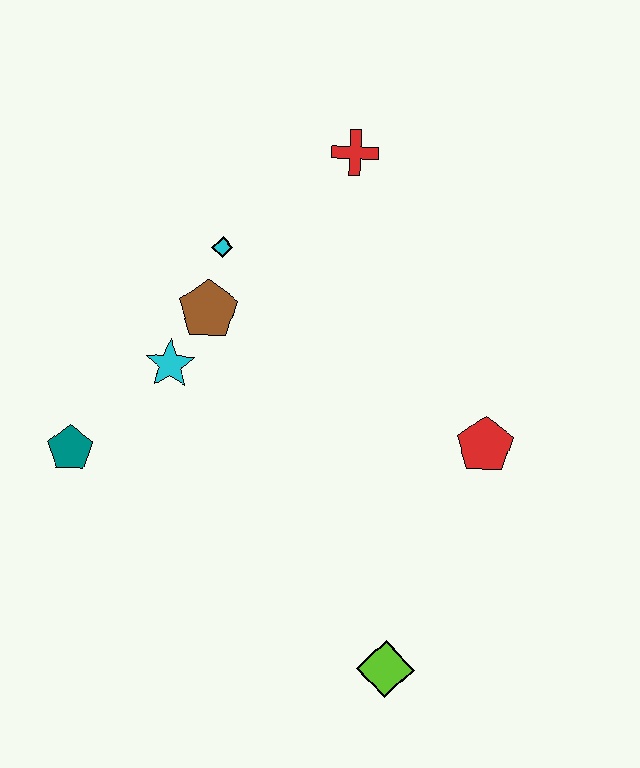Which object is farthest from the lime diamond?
The red cross is farthest from the lime diamond.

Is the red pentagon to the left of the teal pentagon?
No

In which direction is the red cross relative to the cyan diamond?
The red cross is to the right of the cyan diamond.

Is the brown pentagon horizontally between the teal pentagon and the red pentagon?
Yes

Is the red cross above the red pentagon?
Yes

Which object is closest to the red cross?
The cyan diamond is closest to the red cross.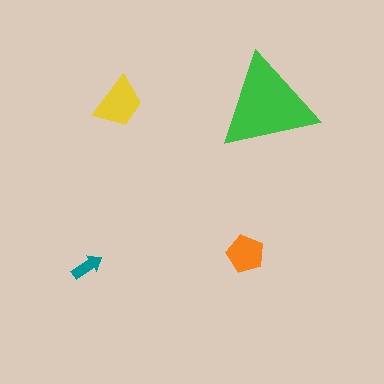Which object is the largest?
The green triangle.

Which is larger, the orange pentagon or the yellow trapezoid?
The yellow trapezoid.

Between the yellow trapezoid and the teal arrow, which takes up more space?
The yellow trapezoid.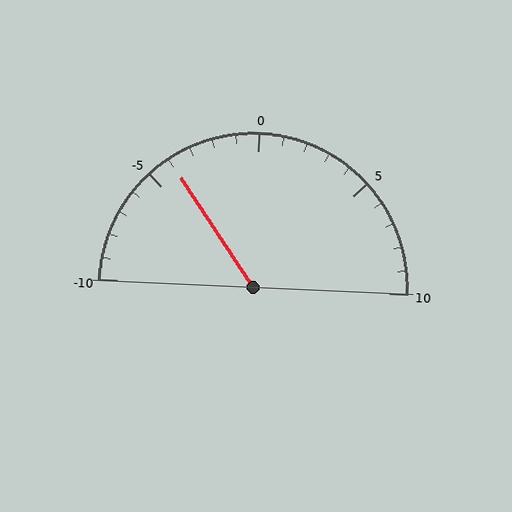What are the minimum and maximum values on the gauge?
The gauge ranges from -10 to 10.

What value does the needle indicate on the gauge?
The needle indicates approximately -4.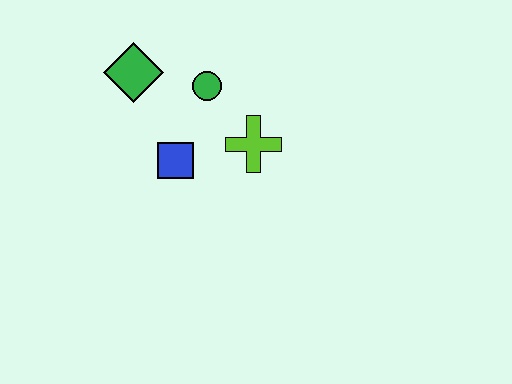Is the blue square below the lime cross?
Yes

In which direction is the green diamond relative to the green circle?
The green diamond is to the left of the green circle.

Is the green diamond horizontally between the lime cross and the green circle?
No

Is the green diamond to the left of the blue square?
Yes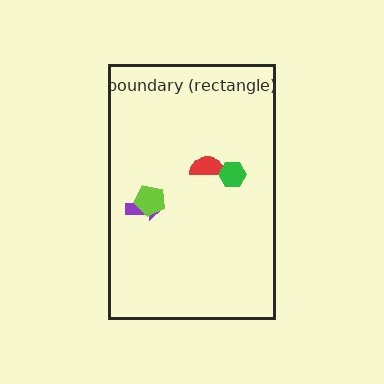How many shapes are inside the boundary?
4 inside, 0 outside.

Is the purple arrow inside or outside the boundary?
Inside.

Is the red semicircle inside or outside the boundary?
Inside.